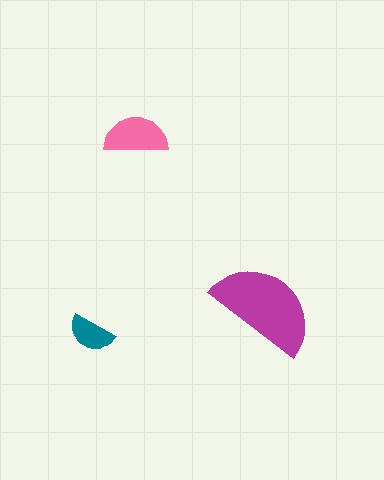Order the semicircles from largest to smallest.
the magenta one, the pink one, the teal one.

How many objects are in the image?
There are 3 objects in the image.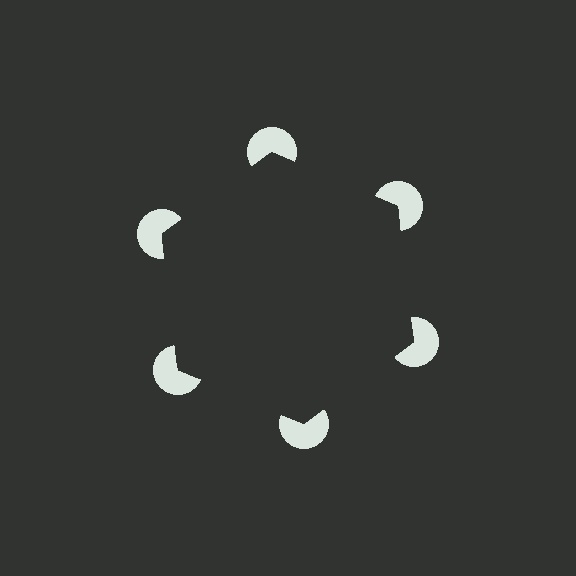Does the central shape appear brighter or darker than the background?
It typically appears slightly darker than the background, even though no actual brightness change is drawn.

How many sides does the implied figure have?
6 sides.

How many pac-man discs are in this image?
There are 6 — one at each vertex of the illusory hexagon.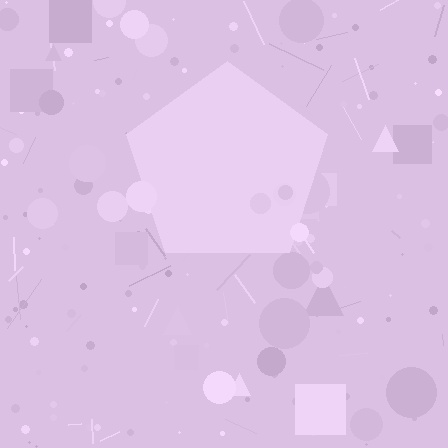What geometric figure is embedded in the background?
A pentagon is embedded in the background.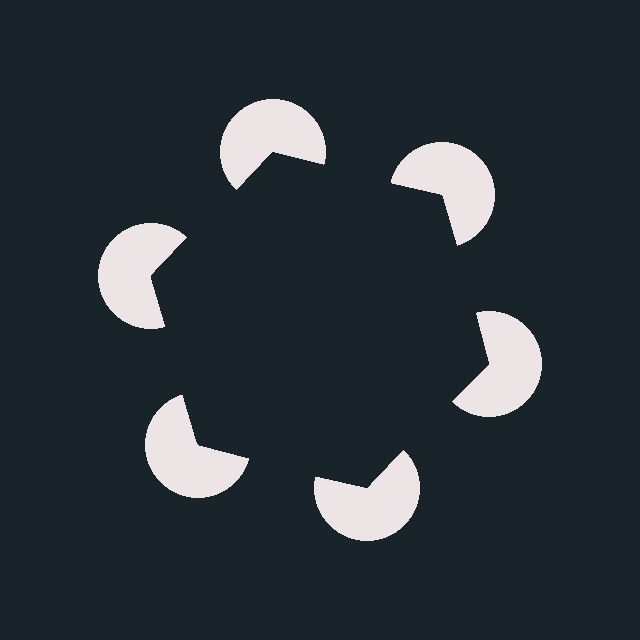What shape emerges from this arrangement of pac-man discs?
An illusory hexagon — its edges are inferred from the aligned wedge cuts in the pac-man discs, not physically drawn.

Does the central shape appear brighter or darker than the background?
It typically appears slightly darker than the background, even though no actual brightness change is drawn.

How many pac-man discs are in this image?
There are 6 — one at each vertex of the illusory hexagon.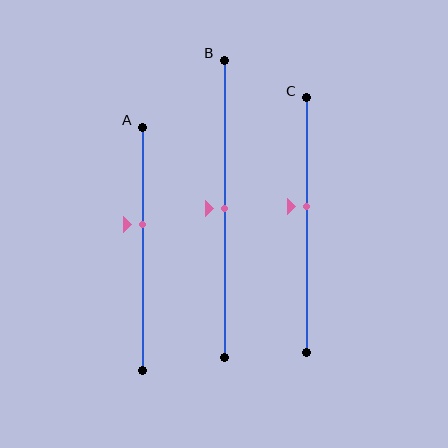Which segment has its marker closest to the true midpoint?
Segment B has its marker closest to the true midpoint.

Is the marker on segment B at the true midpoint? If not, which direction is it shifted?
Yes, the marker on segment B is at the true midpoint.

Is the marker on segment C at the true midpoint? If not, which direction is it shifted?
No, the marker on segment C is shifted upward by about 7% of the segment length.